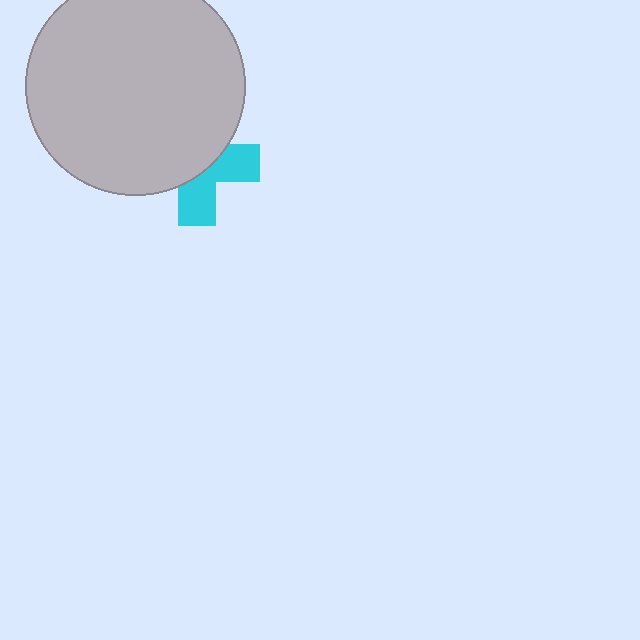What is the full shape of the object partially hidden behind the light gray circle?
The partially hidden object is a cyan cross.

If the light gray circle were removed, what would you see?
You would see the complete cyan cross.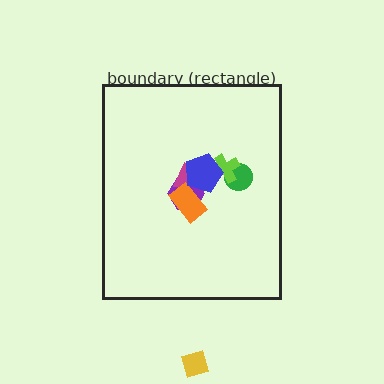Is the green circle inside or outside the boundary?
Inside.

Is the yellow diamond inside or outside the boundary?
Outside.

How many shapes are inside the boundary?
6 inside, 1 outside.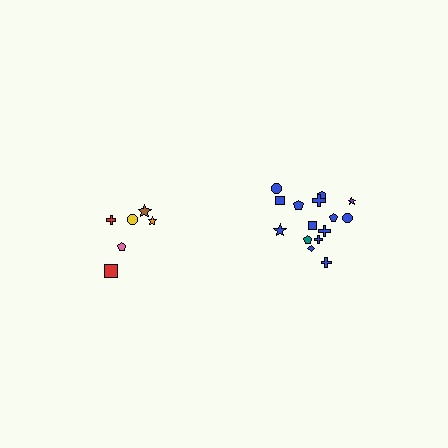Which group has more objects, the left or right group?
The right group.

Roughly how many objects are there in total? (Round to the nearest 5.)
Roughly 20 objects in total.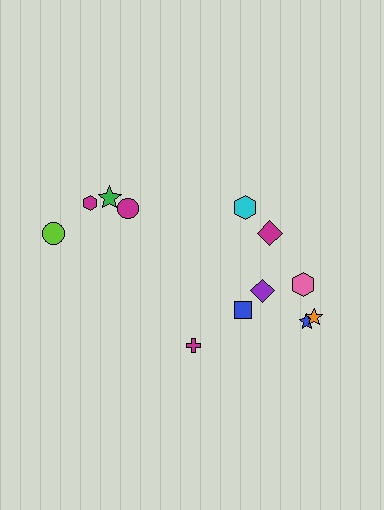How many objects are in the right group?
There are 8 objects.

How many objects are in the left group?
There are 4 objects.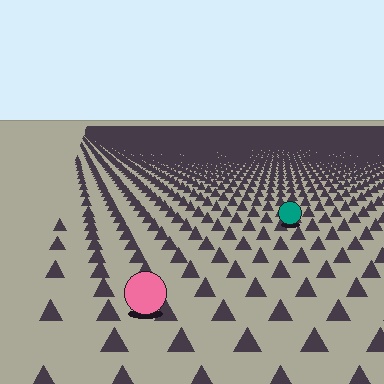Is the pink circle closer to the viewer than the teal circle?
Yes. The pink circle is closer — you can tell from the texture gradient: the ground texture is coarser near it.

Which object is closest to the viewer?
The pink circle is closest. The texture marks near it are larger and more spread out.